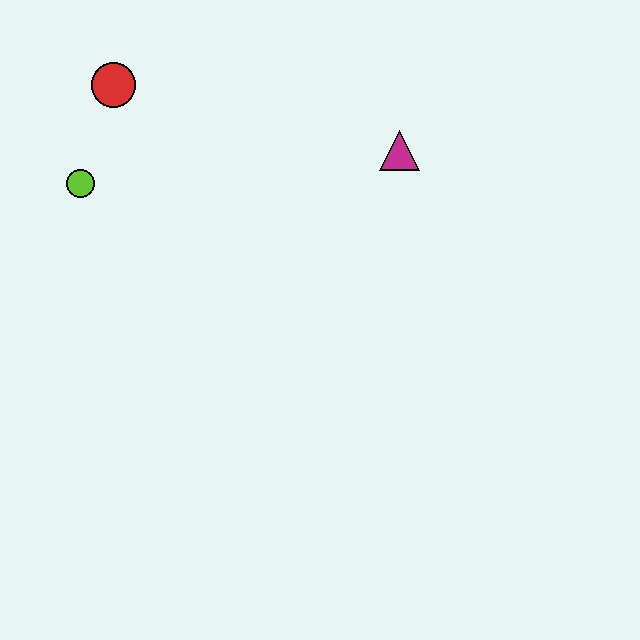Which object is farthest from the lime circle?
The magenta triangle is farthest from the lime circle.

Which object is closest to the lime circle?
The red circle is closest to the lime circle.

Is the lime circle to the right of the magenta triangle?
No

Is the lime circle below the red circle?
Yes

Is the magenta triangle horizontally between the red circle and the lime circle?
No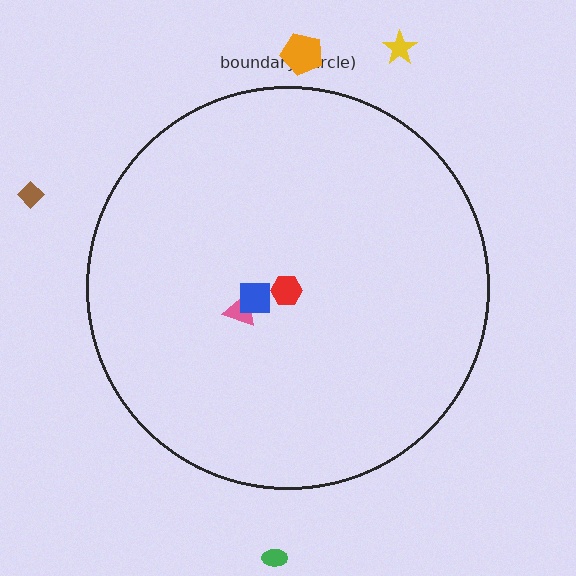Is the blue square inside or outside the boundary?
Inside.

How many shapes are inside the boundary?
3 inside, 4 outside.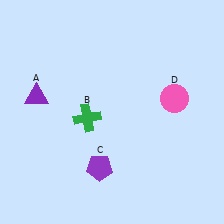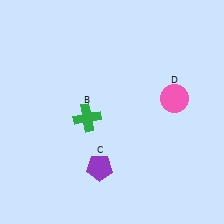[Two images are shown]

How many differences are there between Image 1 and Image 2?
There is 1 difference between the two images.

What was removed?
The purple triangle (A) was removed in Image 2.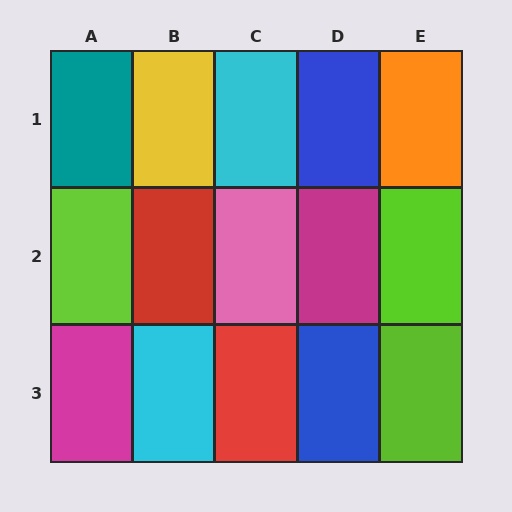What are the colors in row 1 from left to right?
Teal, yellow, cyan, blue, orange.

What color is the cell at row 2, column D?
Magenta.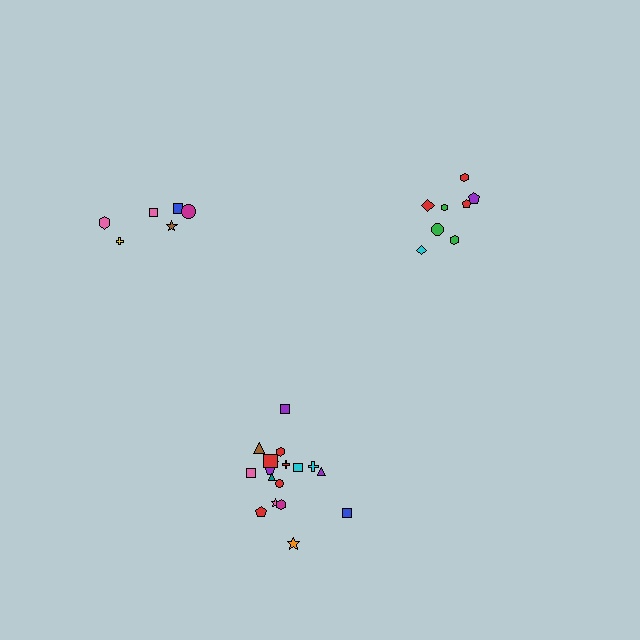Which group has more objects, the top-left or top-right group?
The top-right group.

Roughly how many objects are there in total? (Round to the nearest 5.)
Roughly 30 objects in total.